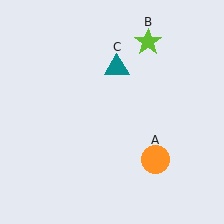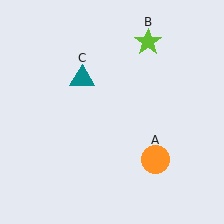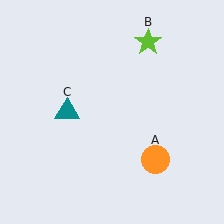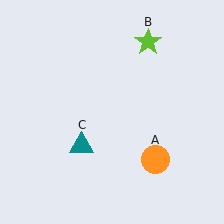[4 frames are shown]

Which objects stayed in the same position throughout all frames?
Orange circle (object A) and lime star (object B) remained stationary.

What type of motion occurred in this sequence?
The teal triangle (object C) rotated counterclockwise around the center of the scene.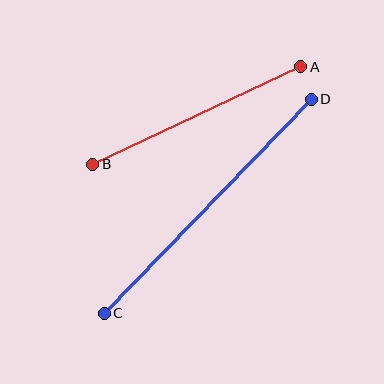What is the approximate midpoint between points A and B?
The midpoint is at approximately (197, 116) pixels.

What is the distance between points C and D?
The distance is approximately 298 pixels.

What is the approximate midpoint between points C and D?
The midpoint is at approximately (208, 206) pixels.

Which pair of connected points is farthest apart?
Points C and D are farthest apart.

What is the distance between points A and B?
The distance is approximately 230 pixels.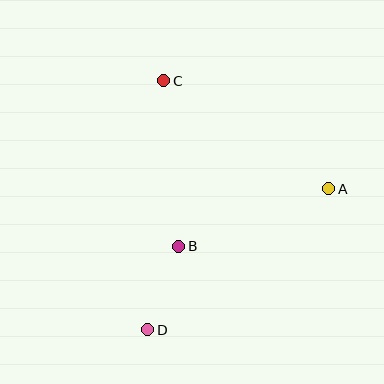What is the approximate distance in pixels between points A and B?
The distance between A and B is approximately 161 pixels.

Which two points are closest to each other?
Points B and D are closest to each other.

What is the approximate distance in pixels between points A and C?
The distance between A and C is approximately 197 pixels.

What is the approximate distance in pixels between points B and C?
The distance between B and C is approximately 166 pixels.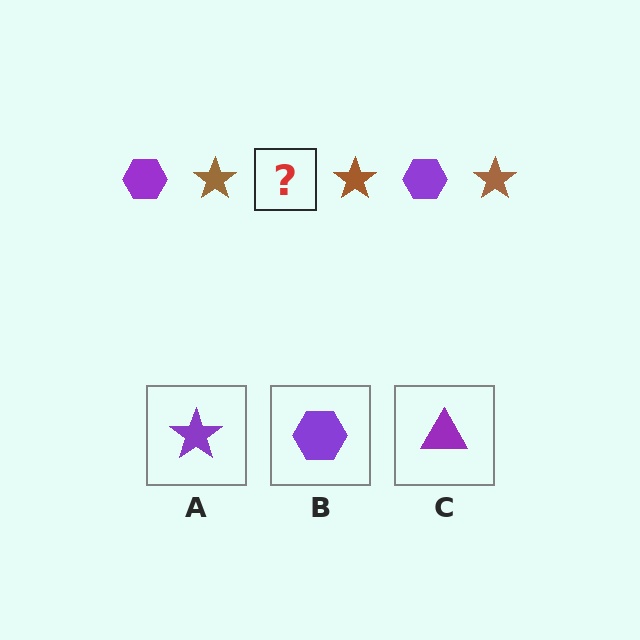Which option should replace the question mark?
Option B.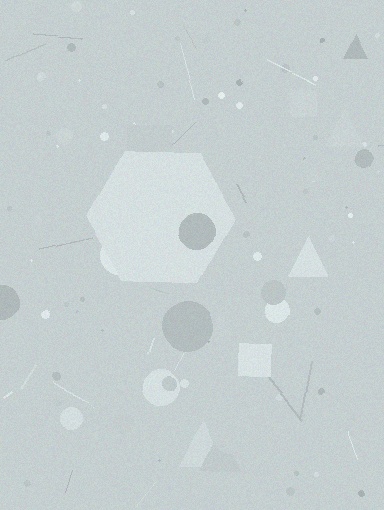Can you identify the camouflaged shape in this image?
The camouflaged shape is a hexagon.